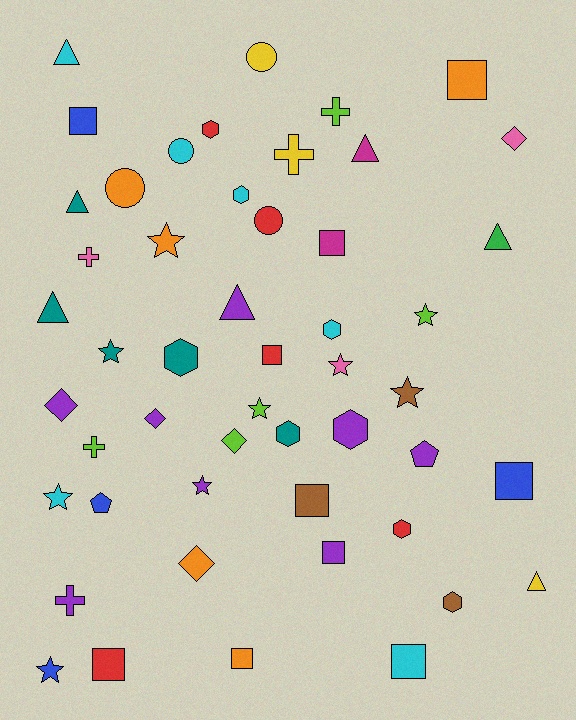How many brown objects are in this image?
There are 3 brown objects.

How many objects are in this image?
There are 50 objects.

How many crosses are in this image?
There are 5 crosses.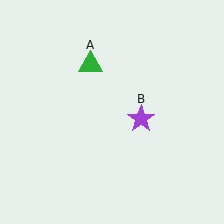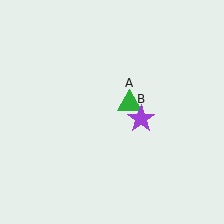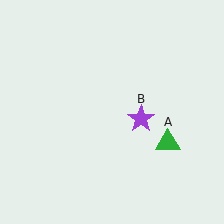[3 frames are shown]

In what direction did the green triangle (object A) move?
The green triangle (object A) moved down and to the right.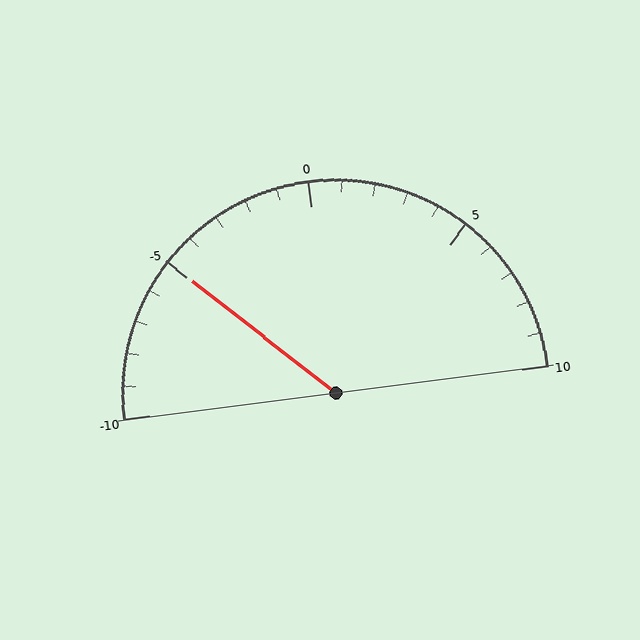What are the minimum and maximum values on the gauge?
The gauge ranges from -10 to 10.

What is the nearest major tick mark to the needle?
The nearest major tick mark is -5.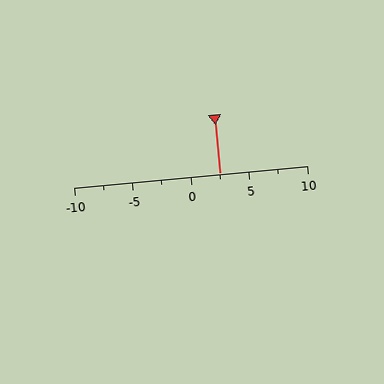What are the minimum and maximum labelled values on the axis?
The axis runs from -10 to 10.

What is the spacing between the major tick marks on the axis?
The major ticks are spaced 5 apart.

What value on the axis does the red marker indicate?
The marker indicates approximately 2.5.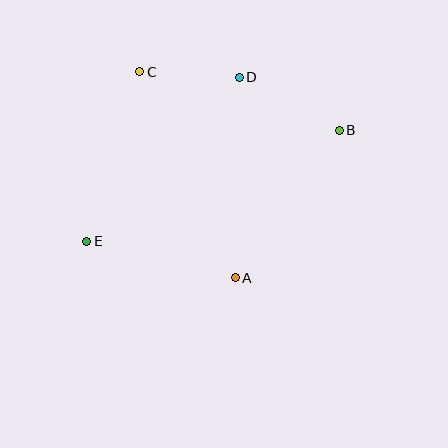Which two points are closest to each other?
Points C and D are closest to each other.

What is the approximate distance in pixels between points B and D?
The distance between B and D is approximately 113 pixels.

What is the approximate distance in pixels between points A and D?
The distance between A and D is approximately 200 pixels.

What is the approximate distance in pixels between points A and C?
The distance between A and C is approximately 227 pixels.